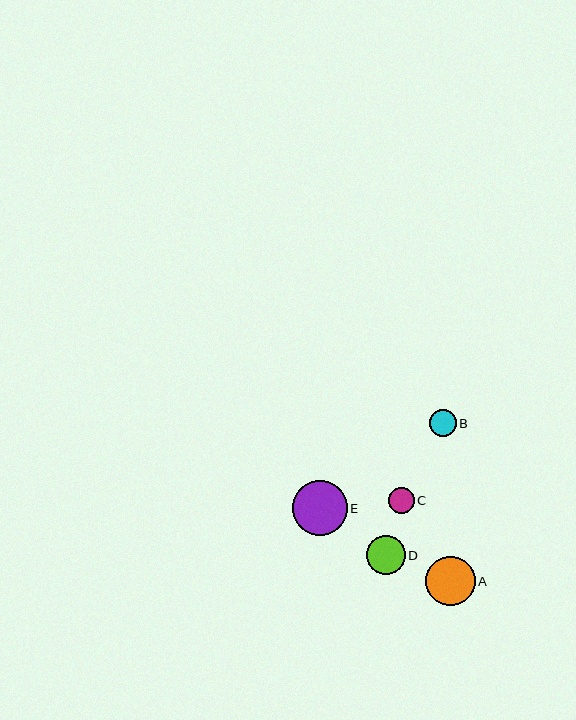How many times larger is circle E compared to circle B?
Circle E is approximately 2.0 times the size of circle B.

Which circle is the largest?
Circle E is the largest with a size of approximately 55 pixels.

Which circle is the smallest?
Circle C is the smallest with a size of approximately 26 pixels.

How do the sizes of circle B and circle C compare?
Circle B and circle C are approximately the same size.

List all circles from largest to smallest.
From largest to smallest: E, A, D, B, C.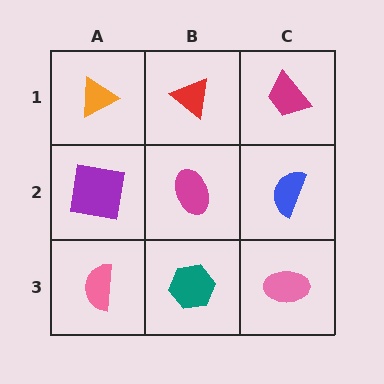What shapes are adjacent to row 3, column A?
A purple square (row 2, column A), a teal hexagon (row 3, column B).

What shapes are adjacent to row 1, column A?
A purple square (row 2, column A), a red triangle (row 1, column B).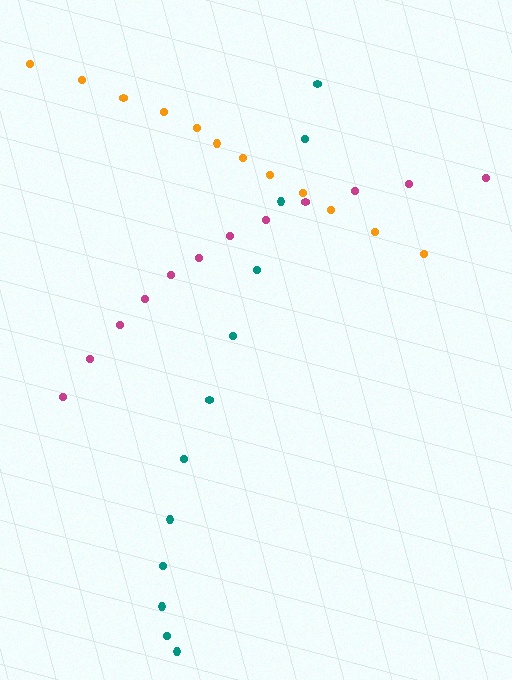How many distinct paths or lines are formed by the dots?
There are 3 distinct paths.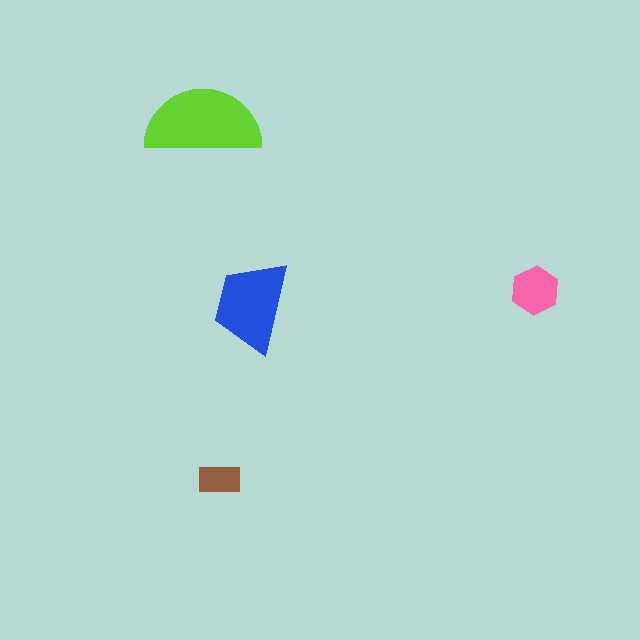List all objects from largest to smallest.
The lime semicircle, the blue trapezoid, the pink hexagon, the brown rectangle.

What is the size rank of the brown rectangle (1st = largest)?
4th.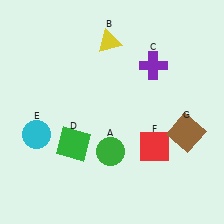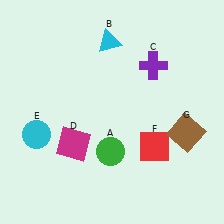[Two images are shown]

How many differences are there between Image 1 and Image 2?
There are 2 differences between the two images.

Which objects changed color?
B changed from yellow to cyan. D changed from green to magenta.